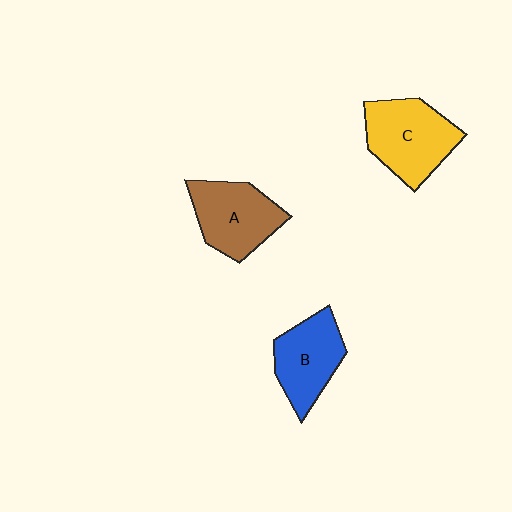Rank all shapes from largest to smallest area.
From largest to smallest: C (yellow), A (brown), B (blue).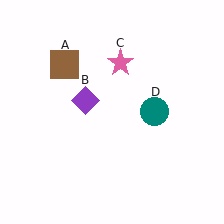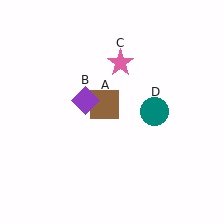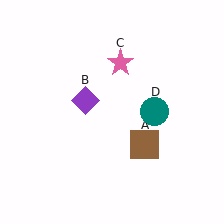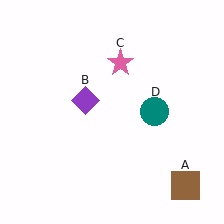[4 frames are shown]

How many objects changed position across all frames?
1 object changed position: brown square (object A).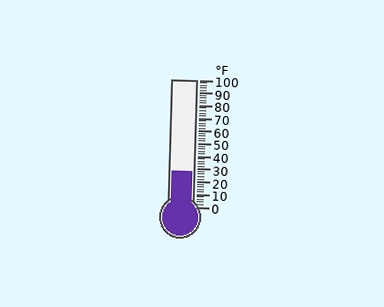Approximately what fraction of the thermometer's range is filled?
The thermometer is filled to approximately 30% of its range.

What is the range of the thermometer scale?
The thermometer scale ranges from 0°F to 100°F.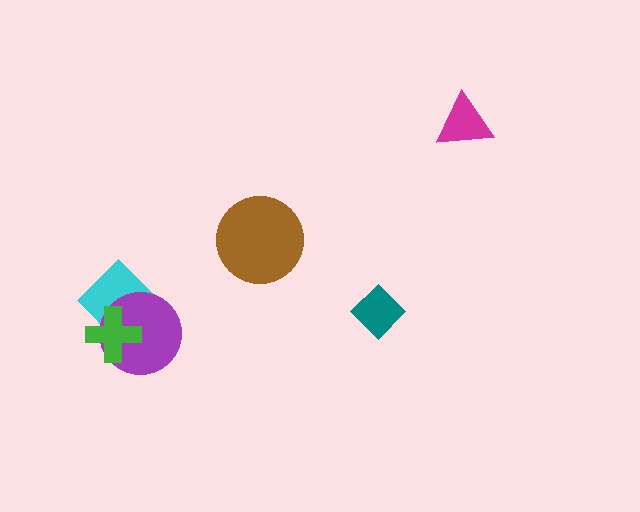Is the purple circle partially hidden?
Yes, it is partially covered by another shape.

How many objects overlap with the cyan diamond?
2 objects overlap with the cyan diamond.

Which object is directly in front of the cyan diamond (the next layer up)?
The purple circle is directly in front of the cyan diamond.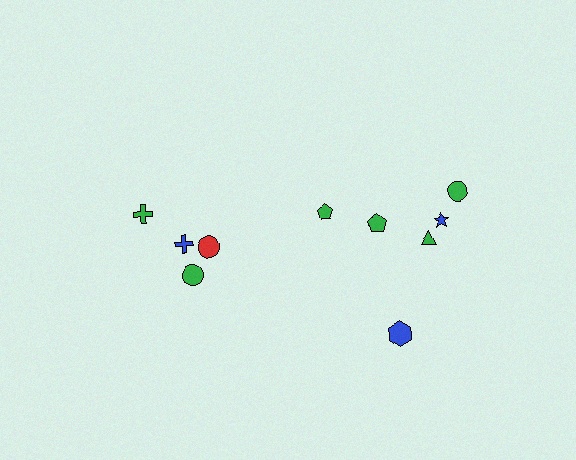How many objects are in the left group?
There are 4 objects.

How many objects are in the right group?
There are 6 objects.